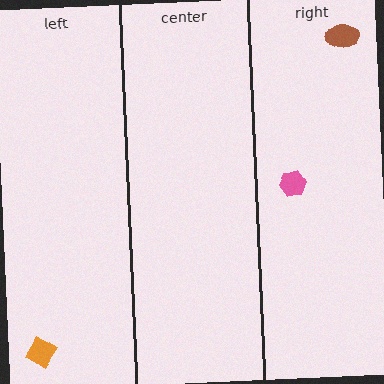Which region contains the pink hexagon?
The right region.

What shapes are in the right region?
The brown ellipse, the pink hexagon.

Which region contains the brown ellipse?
The right region.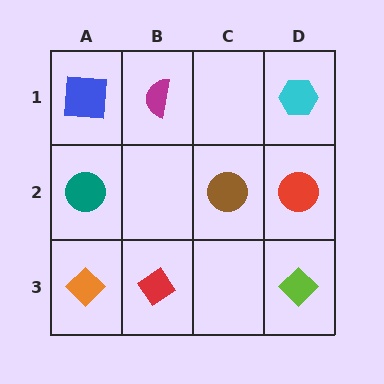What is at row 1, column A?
A blue square.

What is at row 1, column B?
A magenta semicircle.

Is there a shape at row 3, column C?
No, that cell is empty.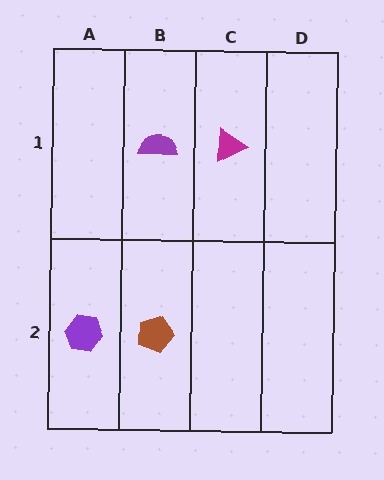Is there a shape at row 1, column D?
No, that cell is empty.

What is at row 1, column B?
A purple semicircle.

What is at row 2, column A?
A purple hexagon.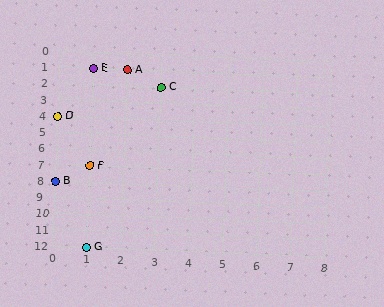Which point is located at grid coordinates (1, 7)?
Point F is at (1, 7).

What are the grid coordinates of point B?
Point B is at grid coordinates (0, 8).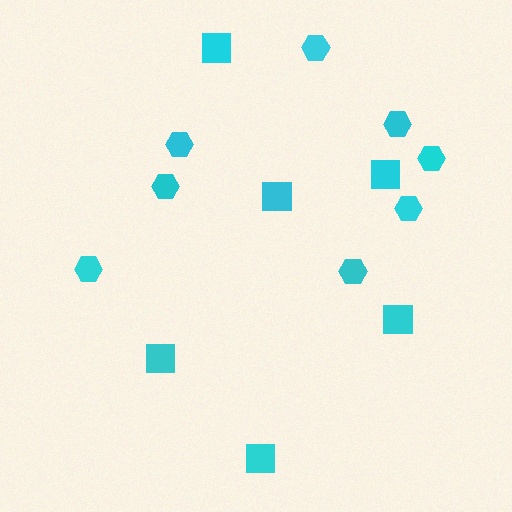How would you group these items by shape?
There are 2 groups: one group of hexagons (8) and one group of squares (6).